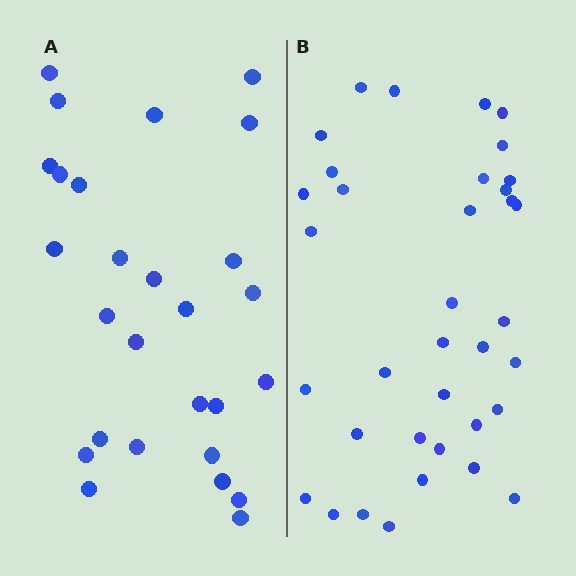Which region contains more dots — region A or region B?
Region B (the right region) has more dots.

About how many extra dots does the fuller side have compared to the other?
Region B has roughly 8 or so more dots than region A.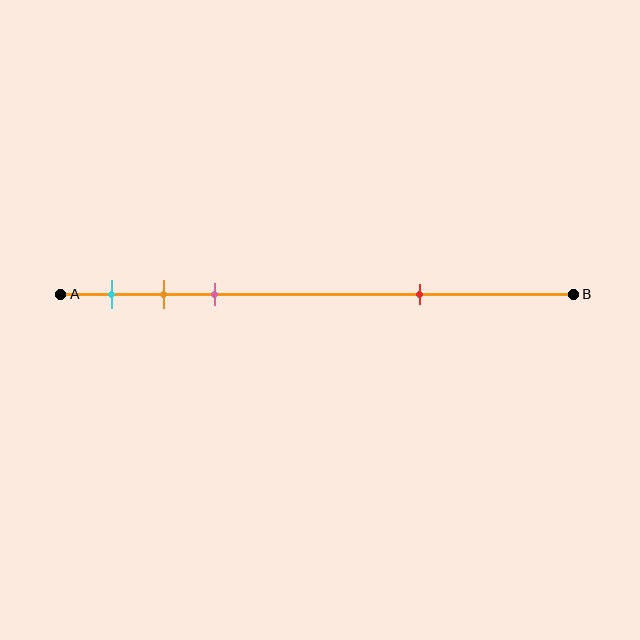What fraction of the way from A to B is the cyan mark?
The cyan mark is approximately 10% (0.1) of the way from A to B.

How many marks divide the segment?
There are 4 marks dividing the segment.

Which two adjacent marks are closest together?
The orange and pink marks are the closest adjacent pair.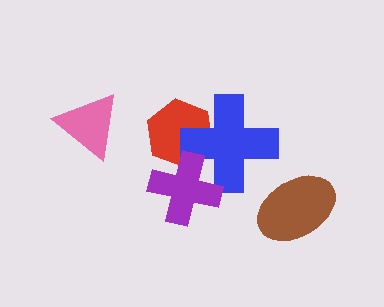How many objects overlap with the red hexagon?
2 objects overlap with the red hexagon.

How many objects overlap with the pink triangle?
0 objects overlap with the pink triangle.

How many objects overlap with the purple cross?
2 objects overlap with the purple cross.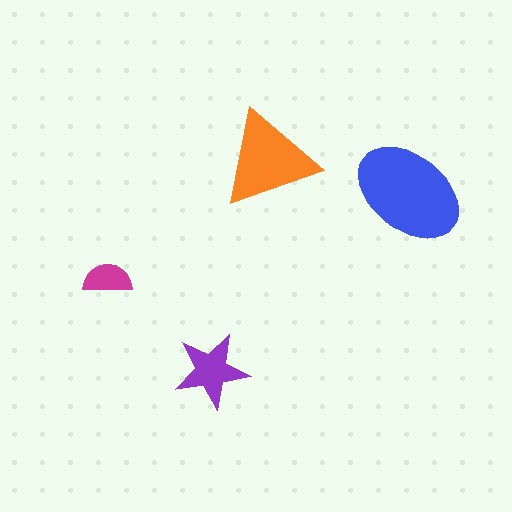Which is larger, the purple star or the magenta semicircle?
The purple star.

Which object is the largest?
The blue ellipse.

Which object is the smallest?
The magenta semicircle.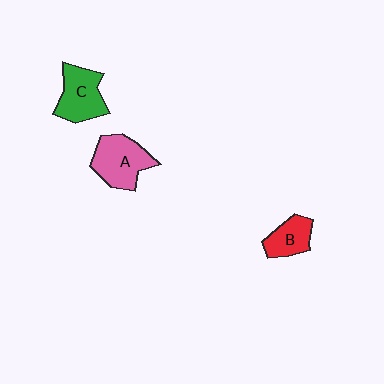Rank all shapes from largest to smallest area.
From largest to smallest: A (pink), C (green), B (red).